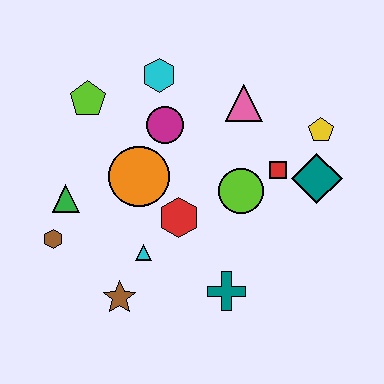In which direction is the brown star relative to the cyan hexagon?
The brown star is below the cyan hexagon.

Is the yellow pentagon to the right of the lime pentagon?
Yes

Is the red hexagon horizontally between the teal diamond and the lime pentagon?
Yes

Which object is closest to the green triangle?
The brown hexagon is closest to the green triangle.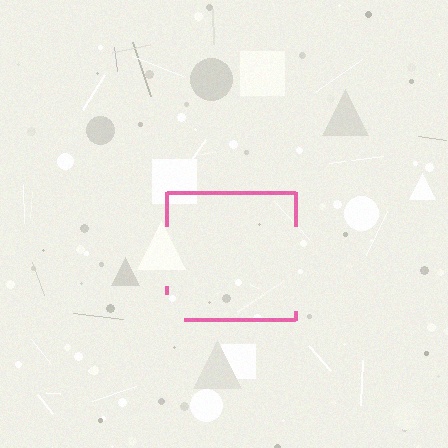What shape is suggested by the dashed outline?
The dashed outline suggests a square.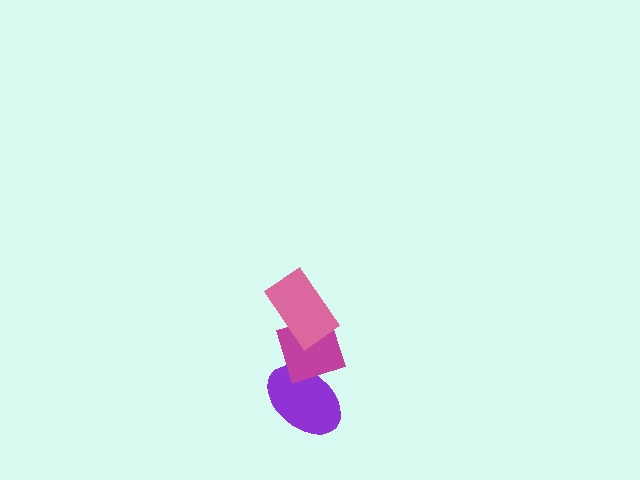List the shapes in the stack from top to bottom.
From top to bottom: the pink rectangle, the magenta diamond, the purple ellipse.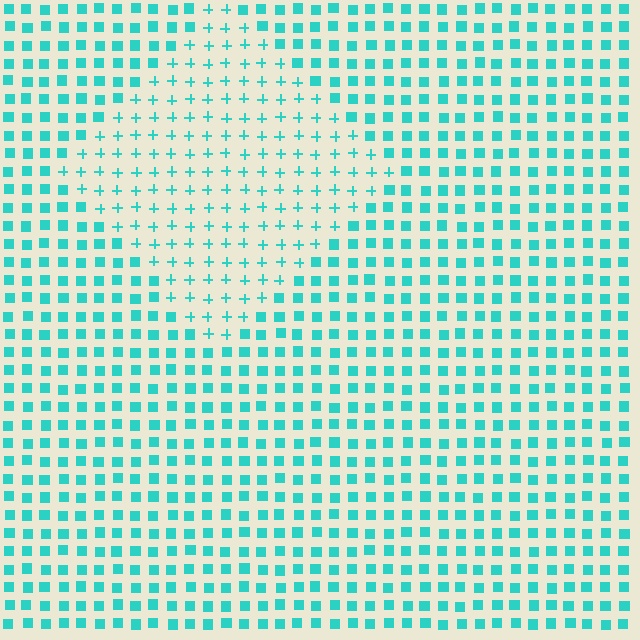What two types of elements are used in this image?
The image uses plus signs inside the diamond region and squares outside it.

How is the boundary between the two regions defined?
The boundary is defined by a change in element shape: plus signs inside vs. squares outside. All elements share the same color and spacing.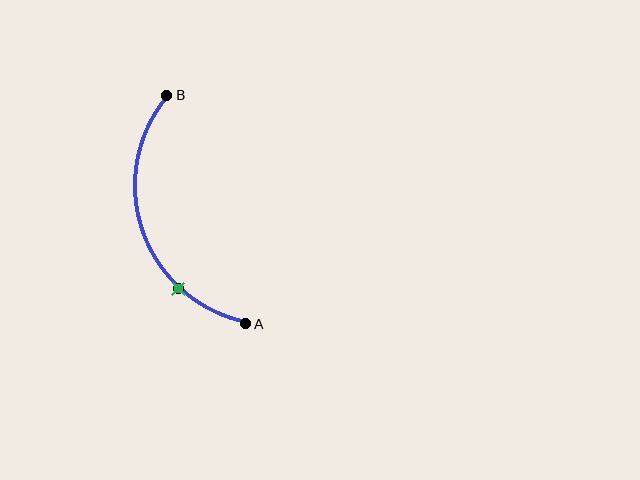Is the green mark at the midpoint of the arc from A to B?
No. The green mark lies on the arc but is closer to endpoint A. The arc midpoint would be at the point on the curve equidistant along the arc from both A and B.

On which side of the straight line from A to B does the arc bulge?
The arc bulges to the left of the straight line connecting A and B.